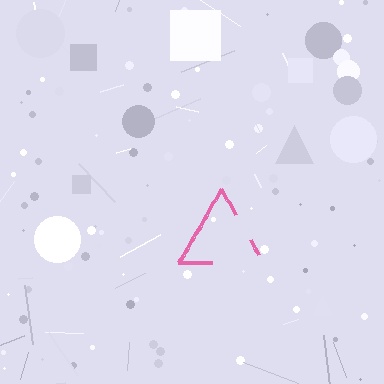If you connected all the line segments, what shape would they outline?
They would outline a triangle.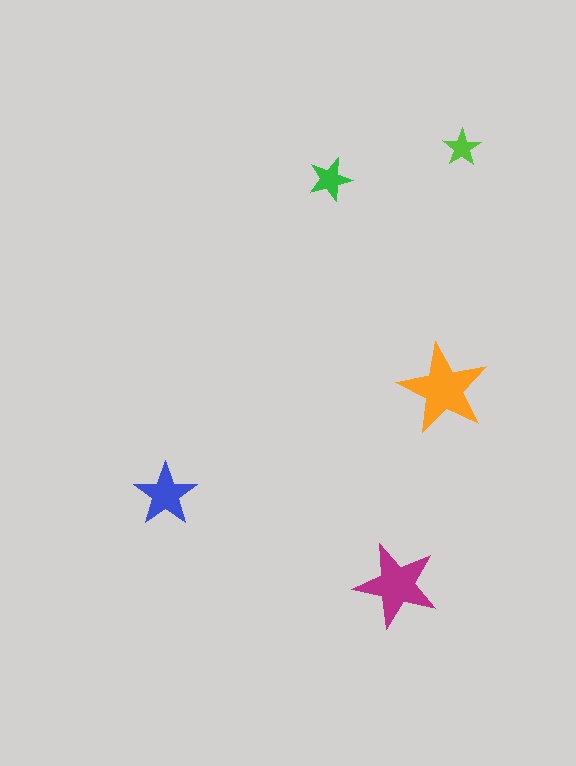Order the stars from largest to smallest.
the orange one, the magenta one, the blue one, the green one, the lime one.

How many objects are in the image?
There are 5 objects in the image.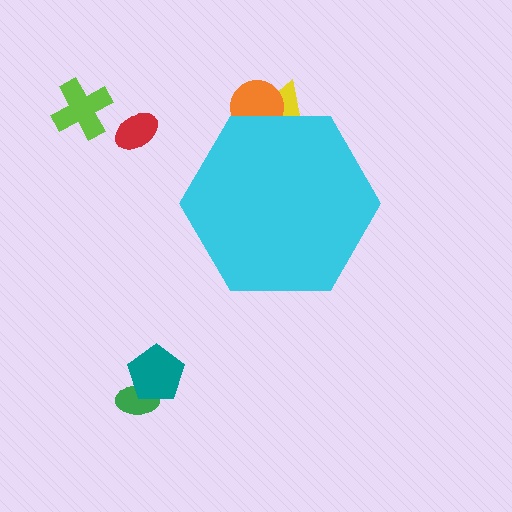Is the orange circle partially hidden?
Yes, the orange circle is partially hidden behind the cyan hexagon.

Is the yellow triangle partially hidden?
Yes, the yellow triangle is partially hidden behind the cyan hexagon.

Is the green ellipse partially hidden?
No, the green ellipse is fully visible.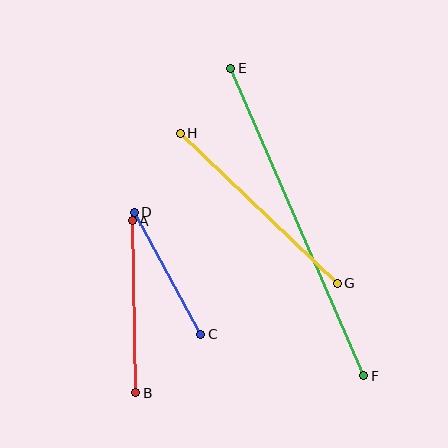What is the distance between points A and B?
The distance is approximately 172 pixels.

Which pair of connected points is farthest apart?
Points E and F are farthest apart.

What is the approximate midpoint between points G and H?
The midpoint is at approximately (259, 208) pixels.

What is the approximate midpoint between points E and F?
The midpoint is at approximately (297, 222) pixels.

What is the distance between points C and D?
The distance is approximately 139 pixels.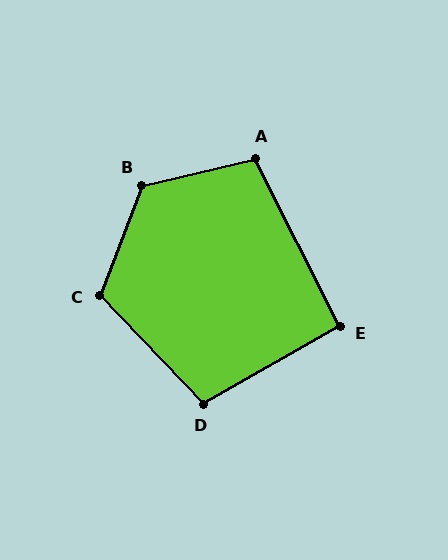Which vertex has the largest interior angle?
B, at approximately 124 degrees.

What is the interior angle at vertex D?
Approximately 104 degrees (obtuse).